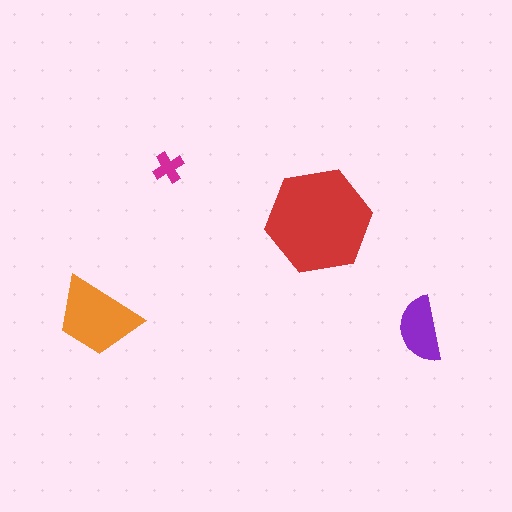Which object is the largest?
The red hexagon.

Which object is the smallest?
The magenta cross.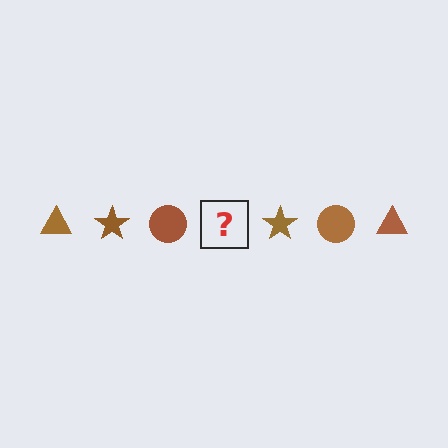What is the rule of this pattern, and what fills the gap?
The rule is that the pattern cycles through triangle, star, circle shapes in brown. The gap should be filled with a brown triangle.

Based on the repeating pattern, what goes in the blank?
The blank should be a brown triangle.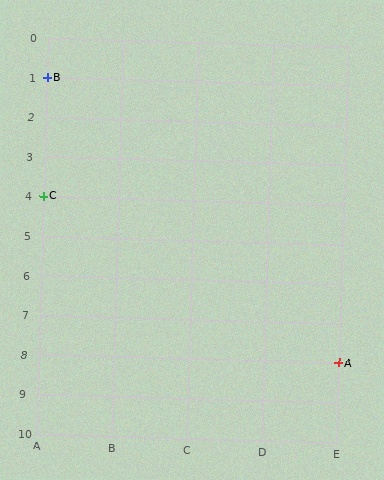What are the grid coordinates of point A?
Point A is at grid coordinates (E, 8).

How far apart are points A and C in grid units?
Points A and C are 4 columns and 4 rows apart (about 5.7 grid units diagonally).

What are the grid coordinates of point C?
Point C is at grid coordinates (A, 4).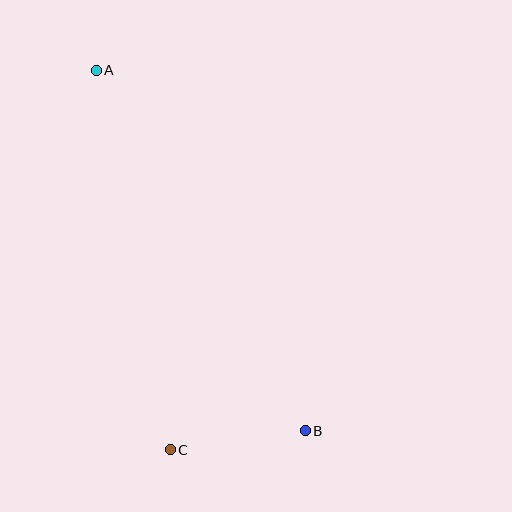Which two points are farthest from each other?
Points A and B are farthest from each other.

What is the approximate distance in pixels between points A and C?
The distance between A and C is approximately 387 pixels.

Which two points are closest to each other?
Points B and C are closest to each other.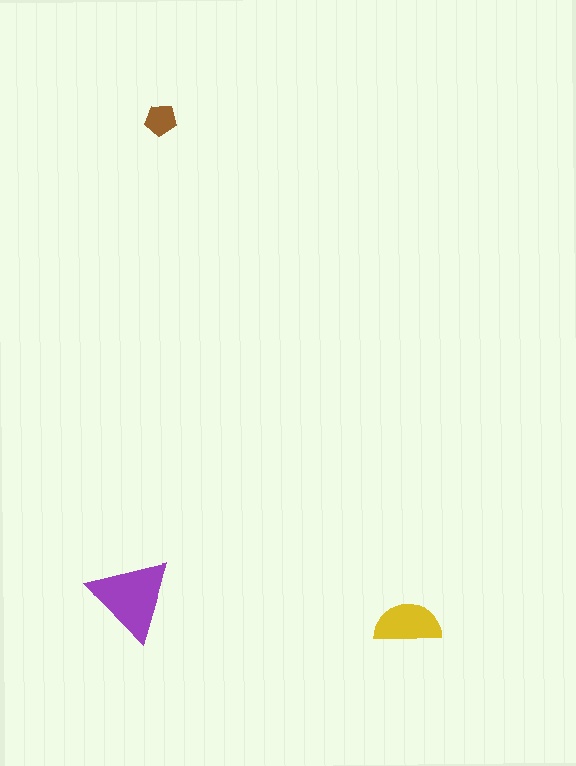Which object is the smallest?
The brown pentagon.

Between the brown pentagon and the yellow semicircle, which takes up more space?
The yellow semicircle.